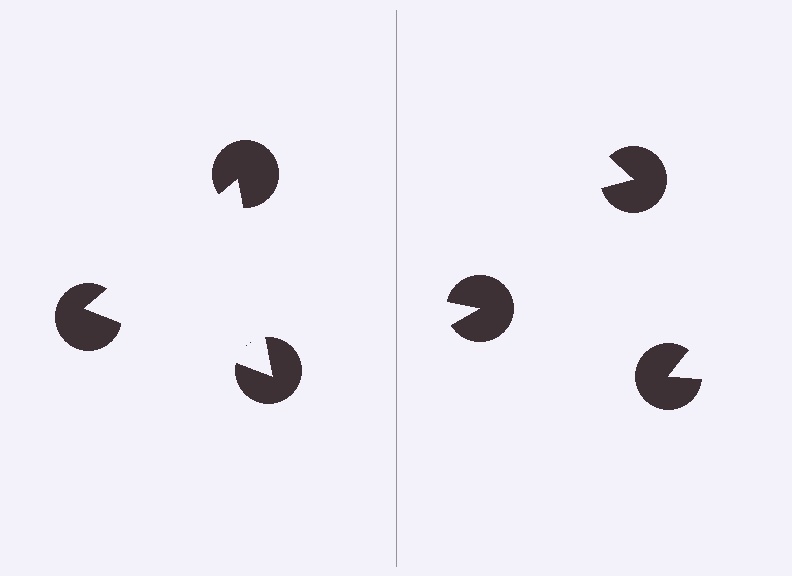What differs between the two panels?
The pac-man discs are positioned identically on both sides; only the wedge orientations differ. On the left they align to a triangle; on the right they are misaligned.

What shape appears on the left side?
An illusory triangle.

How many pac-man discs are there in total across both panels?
6 — 3 on each side.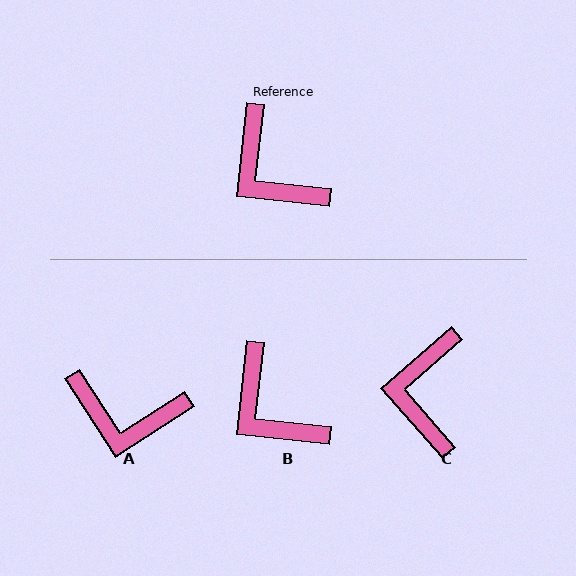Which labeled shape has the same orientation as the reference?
B.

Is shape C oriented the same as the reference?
No, it is off by about 43 degrees.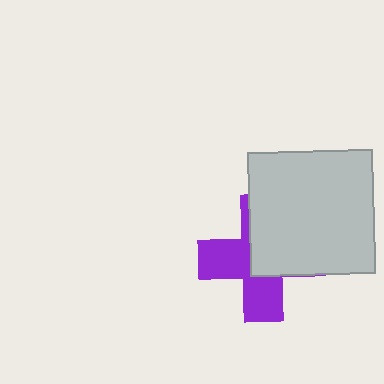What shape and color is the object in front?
The object in front is a light gray square.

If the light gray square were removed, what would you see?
You would see the complete purple cross.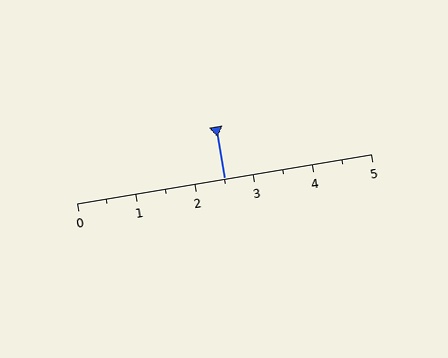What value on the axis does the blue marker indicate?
The marker indicates approximately 2.5.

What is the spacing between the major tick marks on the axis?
The major ticks are spaced 1 apart.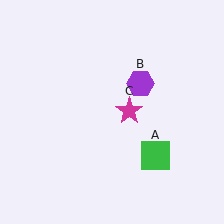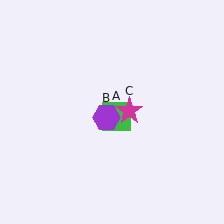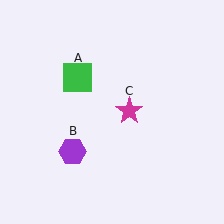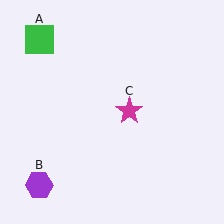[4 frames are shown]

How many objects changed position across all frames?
2 objects changed position: green square (object A), purple hexagon (object B).